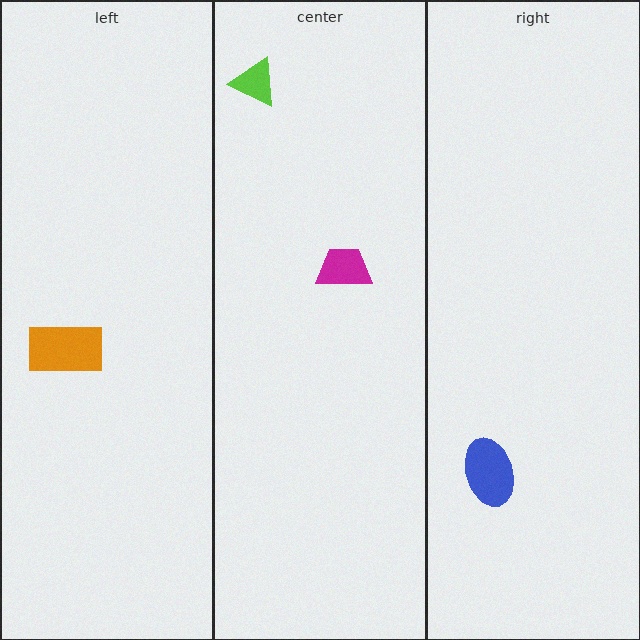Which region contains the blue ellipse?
The right region.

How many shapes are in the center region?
2.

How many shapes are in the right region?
1.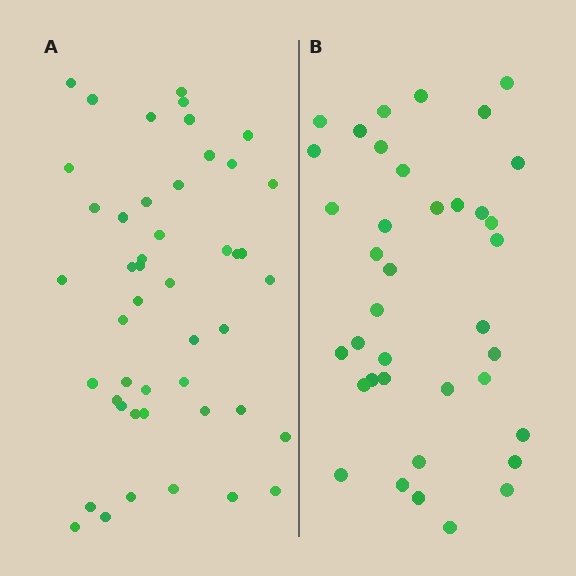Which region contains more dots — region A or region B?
Region A (the left region) has more dots.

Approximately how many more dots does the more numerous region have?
Region A has roughly 8 or so more dots than region B.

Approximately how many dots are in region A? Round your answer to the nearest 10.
About 50 dots. (The exact count is 47, which rounds to 50.)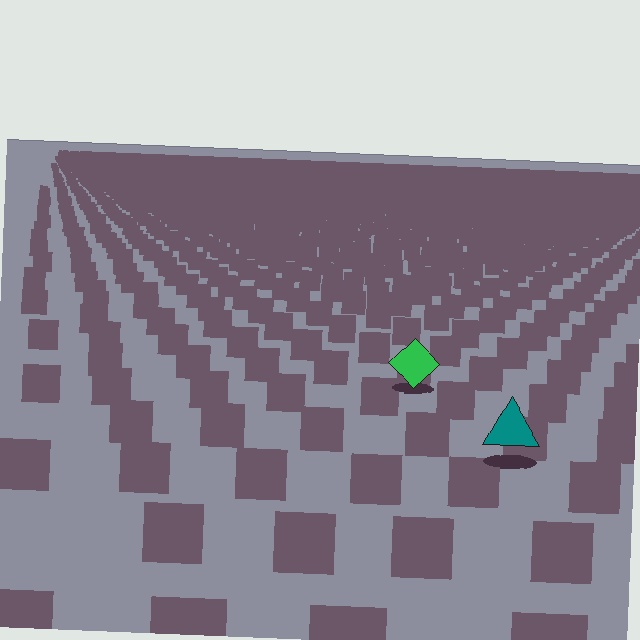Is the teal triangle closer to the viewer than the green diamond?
Yes. The teal triangle is closer — you can tell from the texture gradient: the ground texture is coarser near it.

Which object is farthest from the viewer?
The green diamond is farthest from the viewer. It appears smaller and the ground texture around it is denser.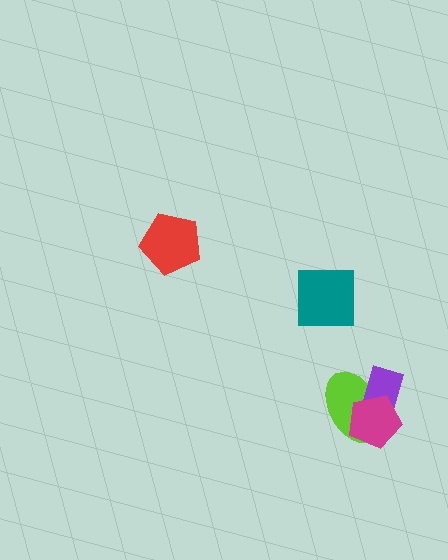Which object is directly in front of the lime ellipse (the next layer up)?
The purple rectangle is directly in front of the lime ellipse.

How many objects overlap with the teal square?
0 objects overlap with the teal square.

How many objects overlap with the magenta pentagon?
2 objects overlap with the magenta pentagon.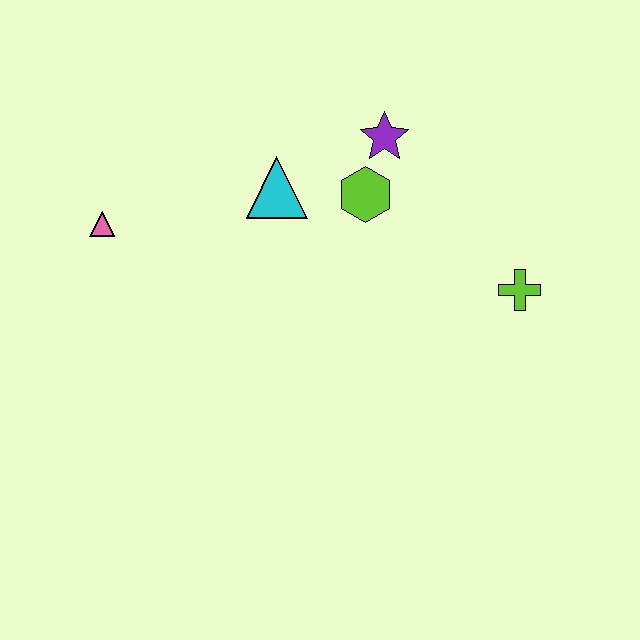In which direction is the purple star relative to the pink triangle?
The purple star is to the right of the pink triangle.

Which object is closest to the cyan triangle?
The lime hexagon is closest to the cyan triangle.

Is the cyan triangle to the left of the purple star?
Yes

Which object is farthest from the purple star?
The pink triangle is farthest from the purple star.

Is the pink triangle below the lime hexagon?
Yes